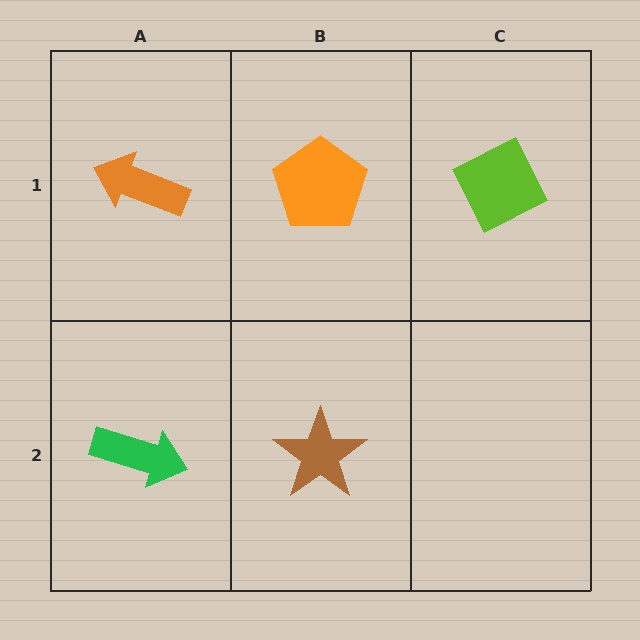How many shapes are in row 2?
2 shapes.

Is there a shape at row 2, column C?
No, that cell is empty.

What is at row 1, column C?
A lime diamond.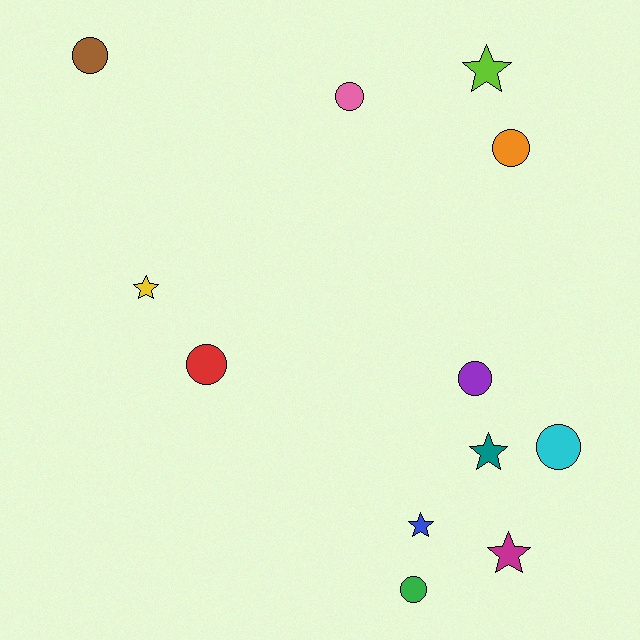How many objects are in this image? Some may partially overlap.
There are 12 objects.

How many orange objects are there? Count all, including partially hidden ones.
There is 1 orange object.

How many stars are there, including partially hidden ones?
There are 5 stars.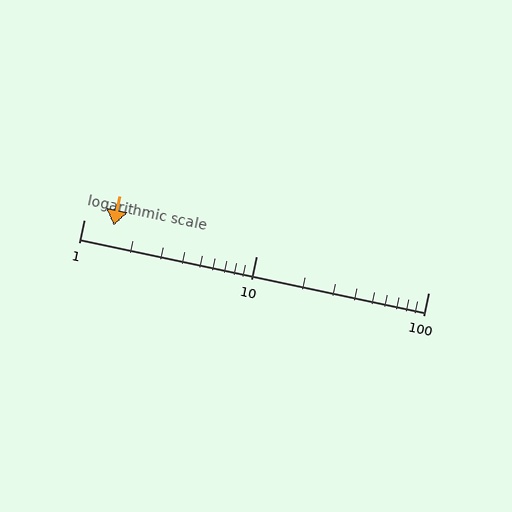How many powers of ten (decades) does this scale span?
The scale spans 2 decades, from 1 to 100.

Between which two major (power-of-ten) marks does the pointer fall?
The pointer is between 1 and 10.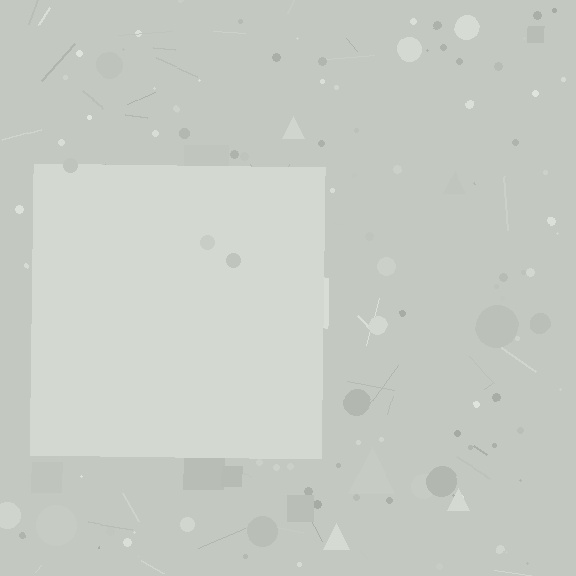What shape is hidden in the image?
A square is hidden in the image.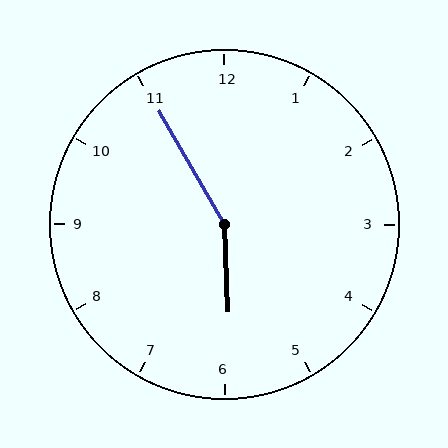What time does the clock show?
5:55.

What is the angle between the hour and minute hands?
Approximately 152 degrees.